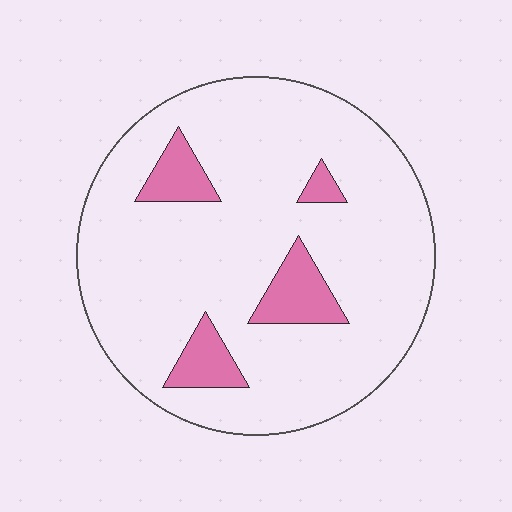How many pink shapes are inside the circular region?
4.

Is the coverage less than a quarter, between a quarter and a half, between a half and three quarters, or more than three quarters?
Less than a quarter.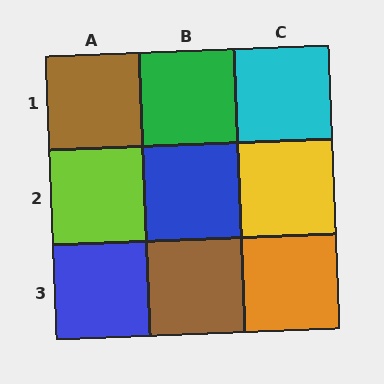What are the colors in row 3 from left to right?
Blue, brown, orange.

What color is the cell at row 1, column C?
Cyan.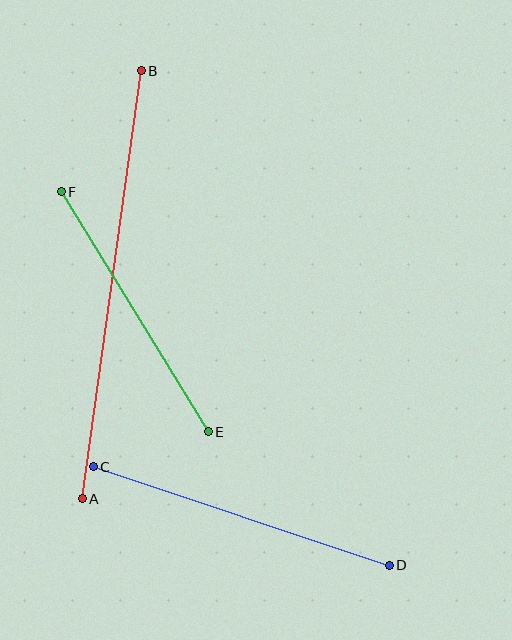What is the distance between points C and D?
The distance is approximately 312 pixels.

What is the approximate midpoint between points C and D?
The midpoint is at approximately (241, 516) pixels.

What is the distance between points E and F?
The distance is approximately 281 pixels.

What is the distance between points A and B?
The distance is approximately 432 pixels.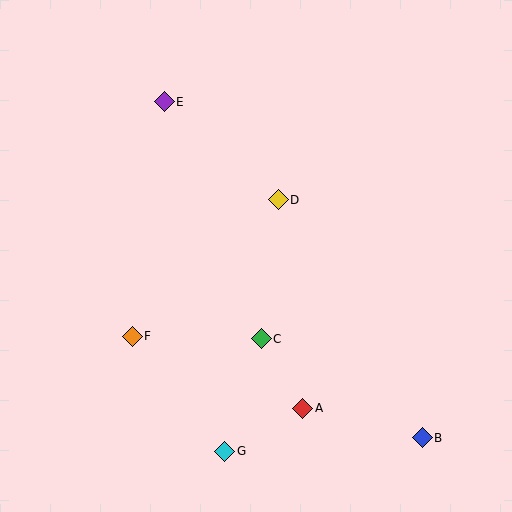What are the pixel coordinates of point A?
Point A is at (303, 408).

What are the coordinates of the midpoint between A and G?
The midpoint between A and G is at (264, 430).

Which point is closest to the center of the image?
Point D at (278, 200) is closest to the center.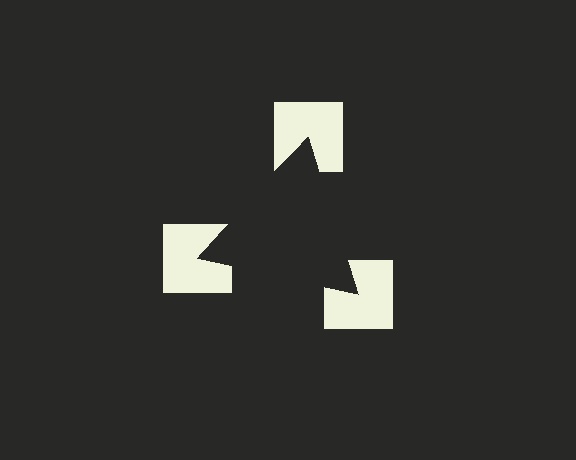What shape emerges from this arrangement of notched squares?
An illusory triangle — its edges are inferred from the aligned wedge cuts in the notched squares, not physically drawn.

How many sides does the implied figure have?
3 sides.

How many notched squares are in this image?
There are 3 — one at each vertex of the illusory triangle.